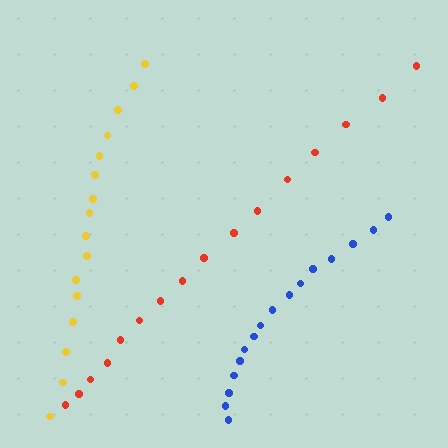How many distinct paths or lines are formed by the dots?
There are 3 distinct paths.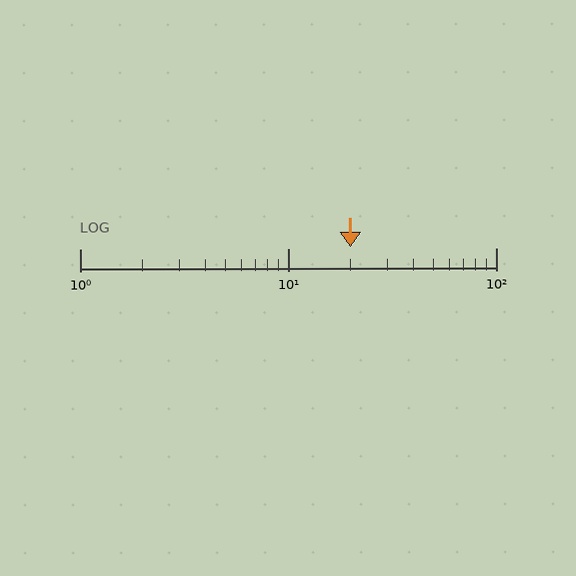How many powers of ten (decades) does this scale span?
The scale spans 2 decades, from 1 to 100.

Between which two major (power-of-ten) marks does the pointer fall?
The pointer is between 10 and 100.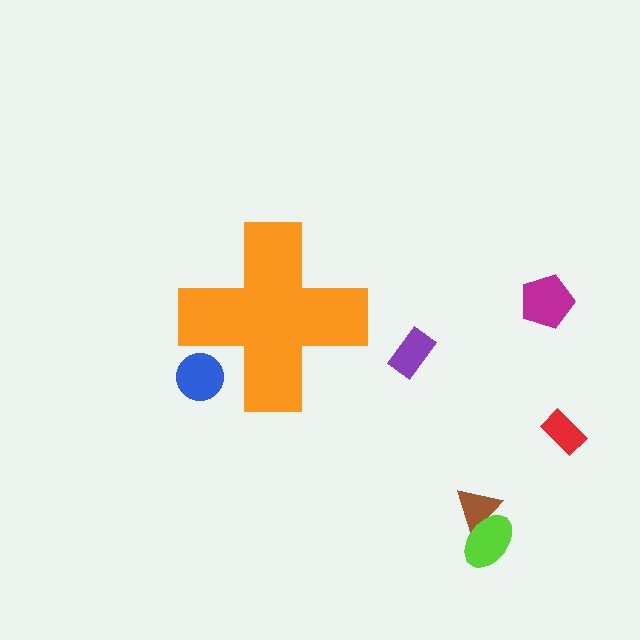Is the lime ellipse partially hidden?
No, the lime ellipse is fully visible.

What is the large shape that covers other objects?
An orange cross.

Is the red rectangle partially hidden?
No, the red rectangle is fully visible.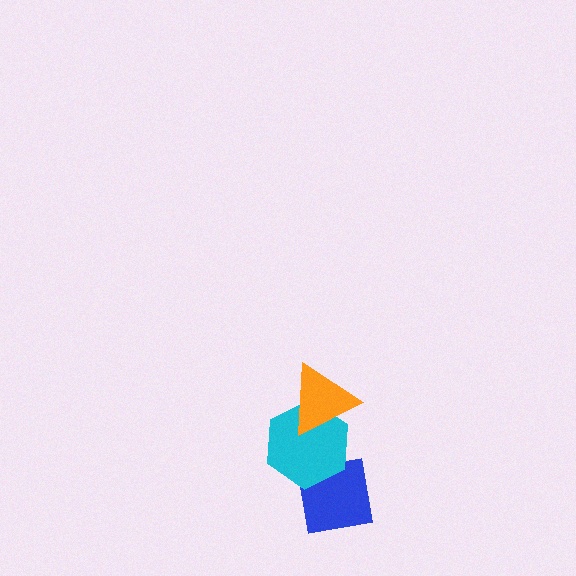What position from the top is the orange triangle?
The orange triangle is 1st from the top.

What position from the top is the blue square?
The blue square is 3rd from the top.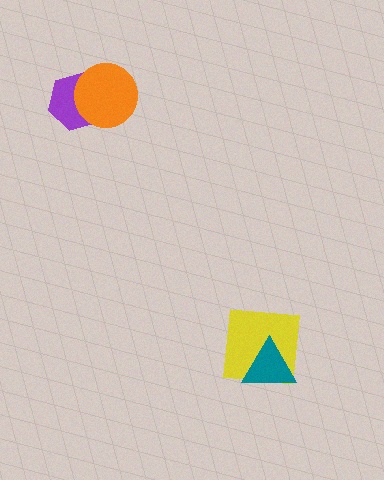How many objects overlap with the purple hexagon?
1 object overlaps with the purple hexagon.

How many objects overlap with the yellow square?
1 object overlaps with the yellow square.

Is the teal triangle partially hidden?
No, no other shape covers it.